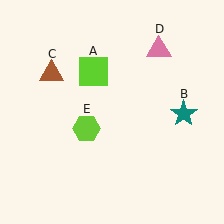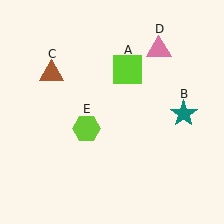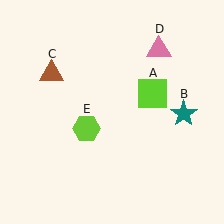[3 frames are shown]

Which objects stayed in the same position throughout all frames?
Teal star (object B) and brown triangle (object C) and pink triangle (object D) and lime hexagon (object E) remained stationary.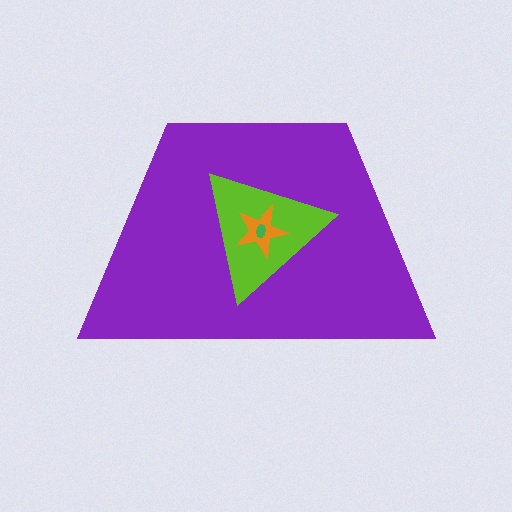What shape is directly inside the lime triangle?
The orange star.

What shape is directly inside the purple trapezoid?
The lime triangle.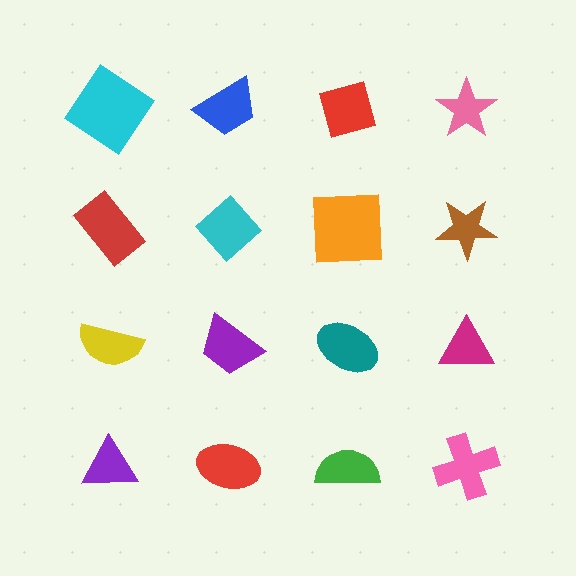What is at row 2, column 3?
An orange square.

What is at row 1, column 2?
A blue trapezoid.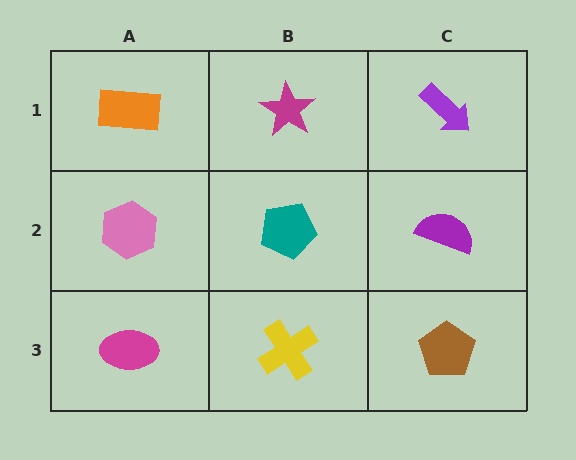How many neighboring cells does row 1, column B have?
3.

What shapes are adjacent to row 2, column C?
A purple arrow (row 1, column C), a brown pentagon (row 3, column C), a teal pentagon (row 2, column B).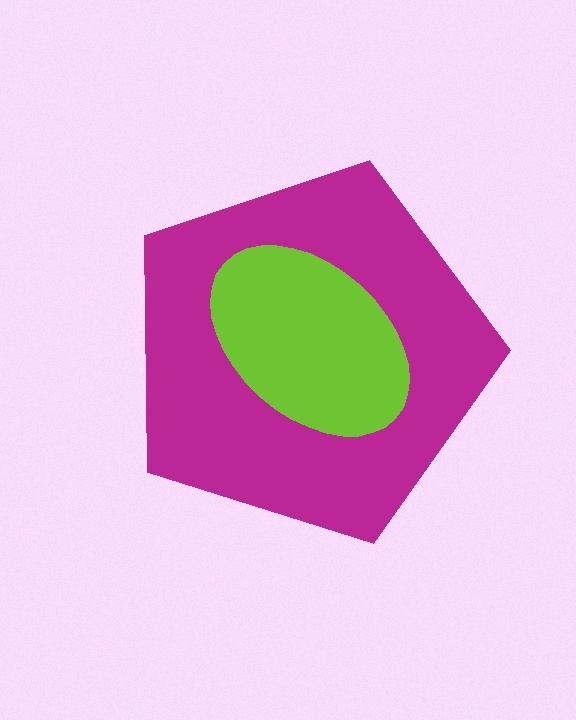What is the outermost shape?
The magenta pentagon.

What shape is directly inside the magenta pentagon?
The lime ellipse.